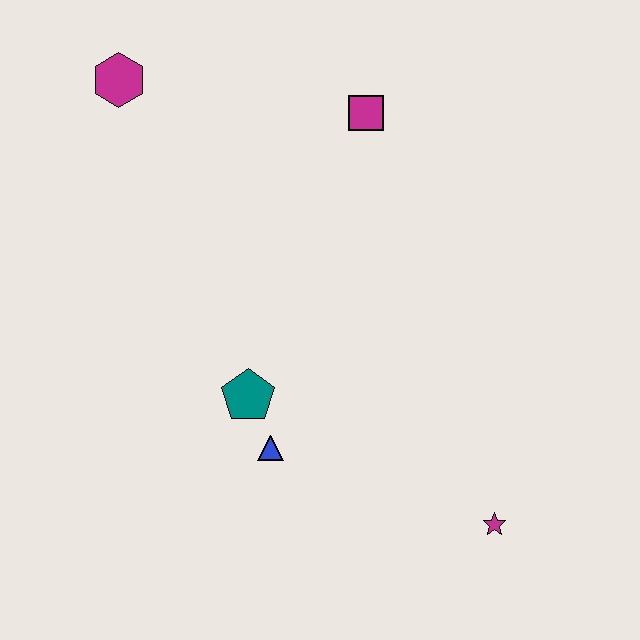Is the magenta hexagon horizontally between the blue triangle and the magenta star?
No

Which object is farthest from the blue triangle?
The magenta hexagon is farthest from the blue triangle.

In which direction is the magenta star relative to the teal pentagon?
The magenta star is to the right of the teal pentagon.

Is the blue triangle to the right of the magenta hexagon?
Yes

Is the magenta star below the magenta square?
Yes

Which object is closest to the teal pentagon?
The blue triangle is closest to the teal pentagon.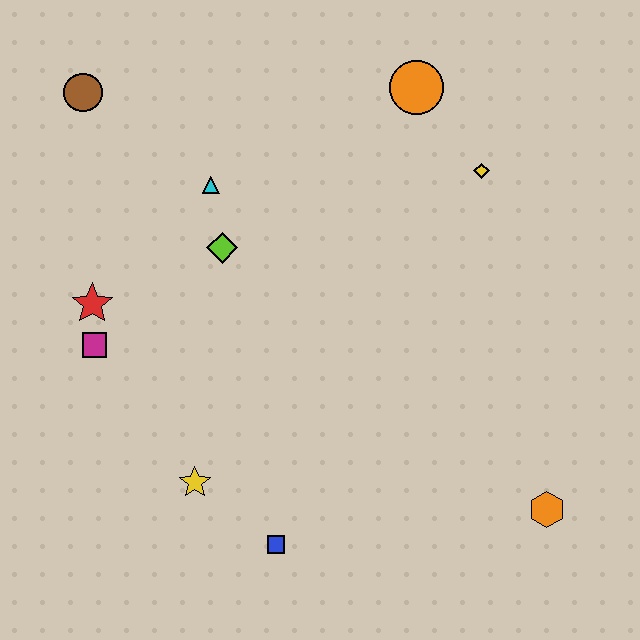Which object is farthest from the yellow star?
The orange circle is farthest from the yellow star.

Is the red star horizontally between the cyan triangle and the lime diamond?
No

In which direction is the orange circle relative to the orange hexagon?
The orange circle is above the orange hexagon.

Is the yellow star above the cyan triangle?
No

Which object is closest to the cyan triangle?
The lime diamond is closest to the cyan triangle.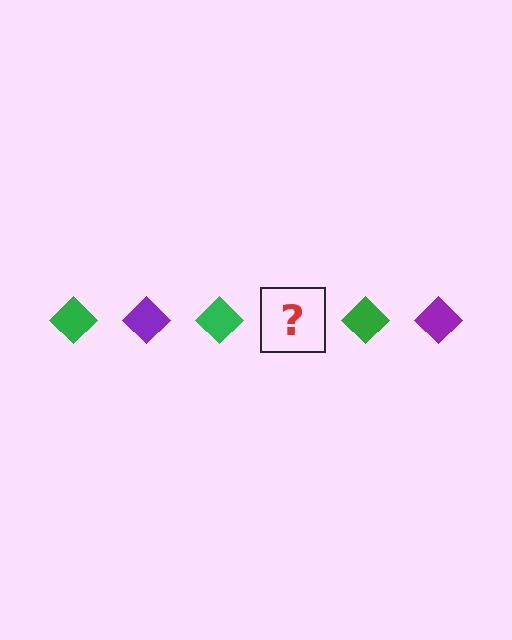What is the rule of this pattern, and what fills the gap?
The rule is that the pattern cycles through green, purple diamonds. The gap should be filled with a purple diamond.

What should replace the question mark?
The question mark should be replaced with a purple diamond.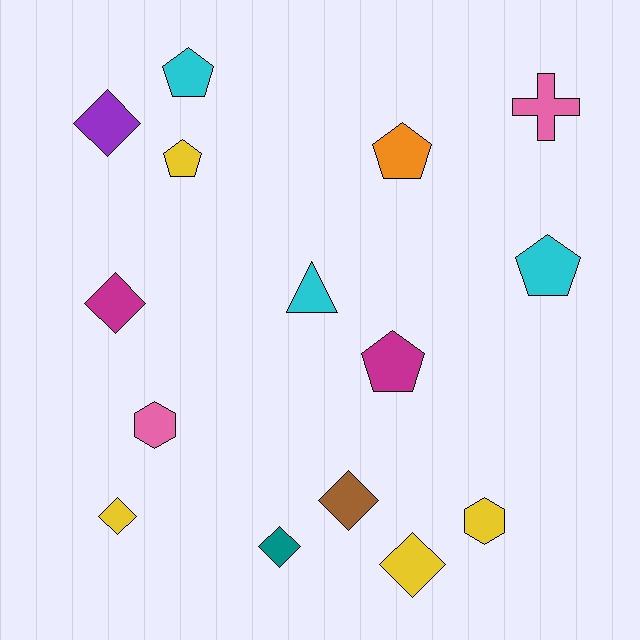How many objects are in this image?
There are 15 objects.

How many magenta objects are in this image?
There are 2 magenta objects.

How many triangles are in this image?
There is 1 triangle.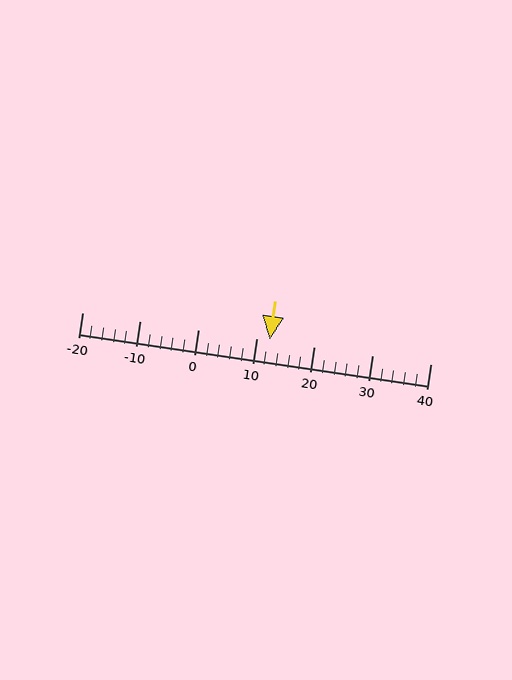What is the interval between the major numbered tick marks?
The major tick marks are spaced 10 units apart.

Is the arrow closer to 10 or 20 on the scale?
The arrow is closer to 10.